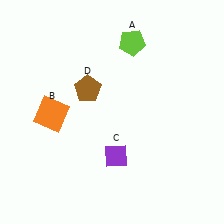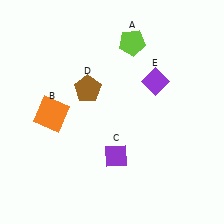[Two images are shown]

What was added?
A purple diamond (E) was added in Image 2.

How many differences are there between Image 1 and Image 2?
There is 1 difference between the two images.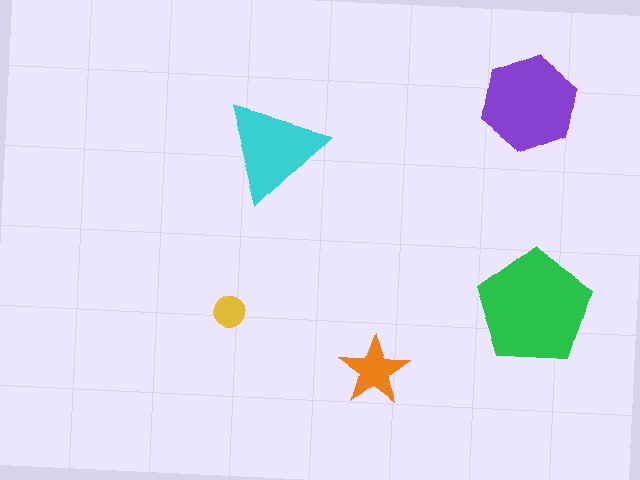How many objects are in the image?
There are 5 objects in the image.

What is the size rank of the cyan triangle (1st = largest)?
3rd.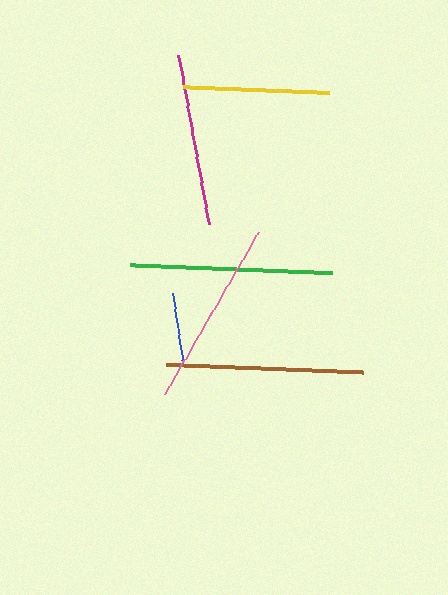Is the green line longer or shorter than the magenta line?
The green line is longer than the magenta line.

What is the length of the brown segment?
The brown segment is approximately 197 pixels long.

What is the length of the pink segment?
The pink segment is approximately 187 pixels long.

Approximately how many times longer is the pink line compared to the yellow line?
The pink line is approximately 1.3 times the length of the yellow line.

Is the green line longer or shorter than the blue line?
The green line is longer than the blue line.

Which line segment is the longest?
The green line is the longest at approximately 202 pixels.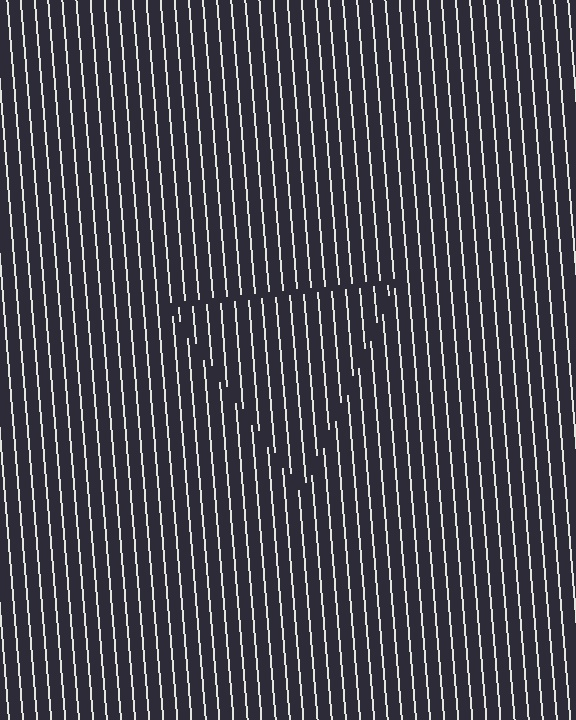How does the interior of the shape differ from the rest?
The interior of the shape contains the same grating, shifted by half a period — the contour is defined by the phase discontinuity where line-ends from the inner and outer gratings abut.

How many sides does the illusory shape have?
3 sides — the line-ends trace a triangle.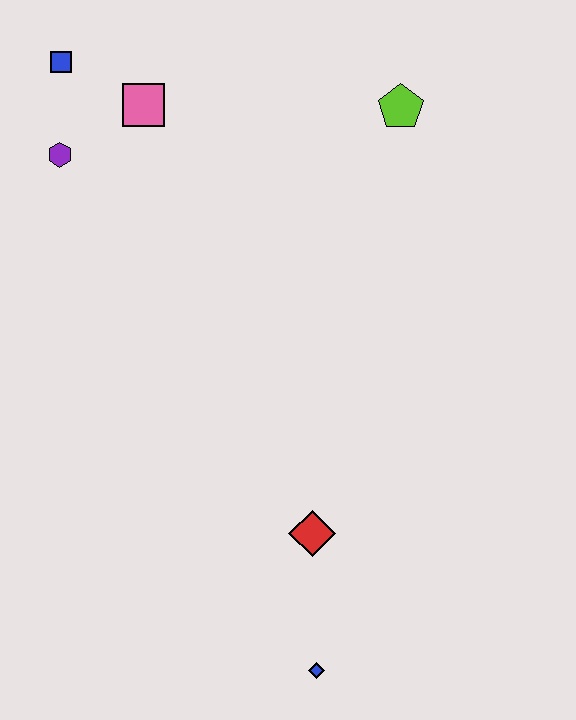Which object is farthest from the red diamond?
The blue square is farthest from the red diamond.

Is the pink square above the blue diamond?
Yes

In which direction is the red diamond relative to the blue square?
The red diamond is below the blue square.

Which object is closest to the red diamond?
The blue diamond is closest to the red diamond.